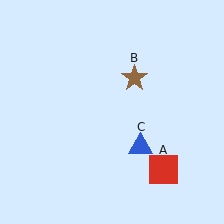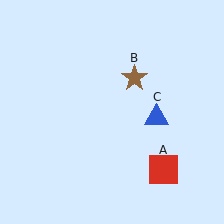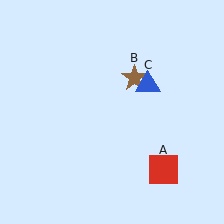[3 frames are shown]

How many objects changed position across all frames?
1 object changed position: blue triangle (object C).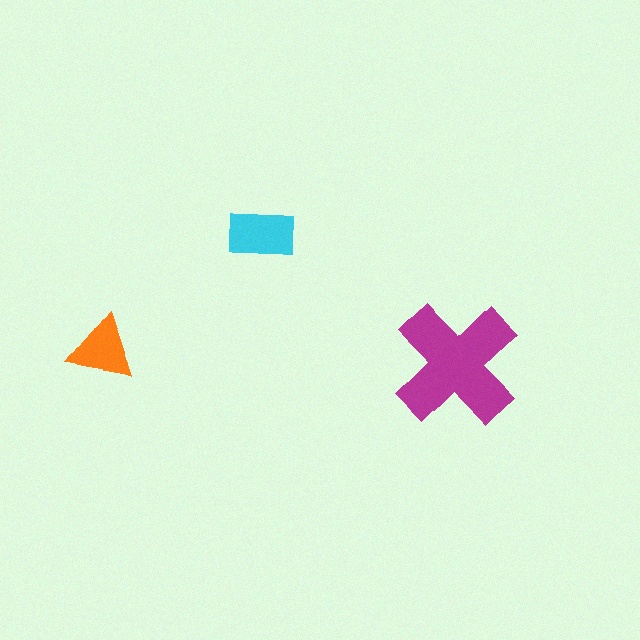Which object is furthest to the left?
The orange triangle is leftmost.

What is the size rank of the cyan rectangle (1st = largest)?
2nd.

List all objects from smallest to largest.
The orange triangle, the cyan rectangle, the magenta cross.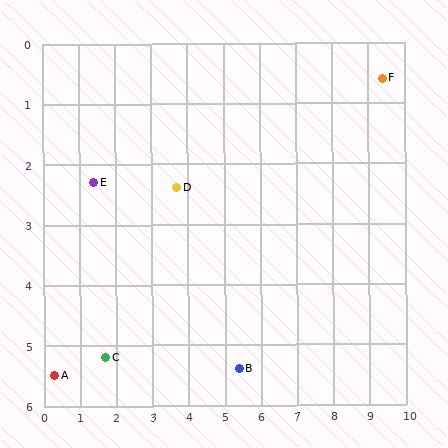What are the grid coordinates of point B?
Point B is at approximately (5.4, 5.4).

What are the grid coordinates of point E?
Point E is at approximately (1.4, 2.3).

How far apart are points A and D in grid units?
Points A and D are about 4.6 grid units apart.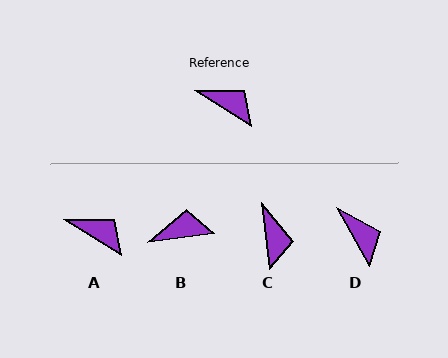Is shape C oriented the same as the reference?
No, it is off by about 51 degrees.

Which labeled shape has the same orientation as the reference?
A.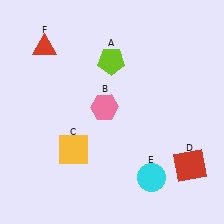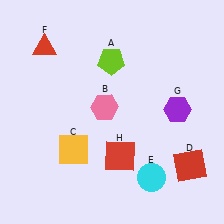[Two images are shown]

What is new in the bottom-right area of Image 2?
A red square (H) was added in the bottom-right area of Image 2.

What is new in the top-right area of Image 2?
A purple hexagon (G) was added in the top-right area of Image 2.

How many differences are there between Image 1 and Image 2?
There are 2 differences between the two images.